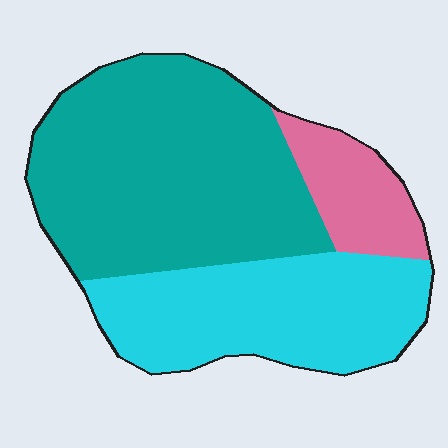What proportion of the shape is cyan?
Cyan takes up about one third (1/3) of the shape.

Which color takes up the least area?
Pink, at roughly 15%.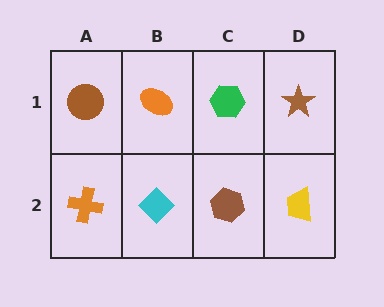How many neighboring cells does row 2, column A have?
2.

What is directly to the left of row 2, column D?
A brown hexagon.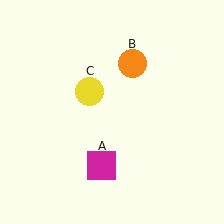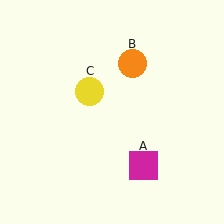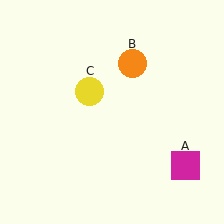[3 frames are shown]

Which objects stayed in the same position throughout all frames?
Orange circle (object B) and yellow circle (object C) remained stationary.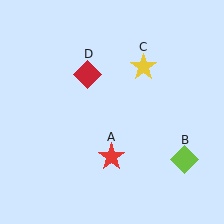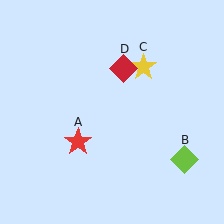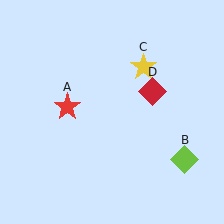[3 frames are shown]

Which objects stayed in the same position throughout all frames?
Lime diamond (object B) and yellow star (object C) remained stationary.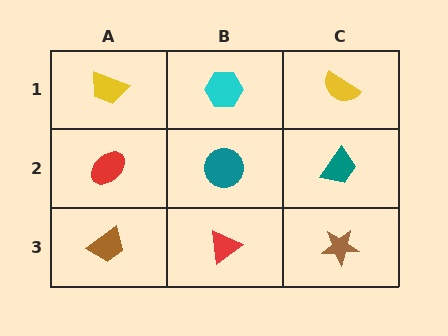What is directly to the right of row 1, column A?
A cyan hexagon.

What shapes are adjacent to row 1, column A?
A red ellipse (row 2, column A), a cyan hexagon (row 1, column B).